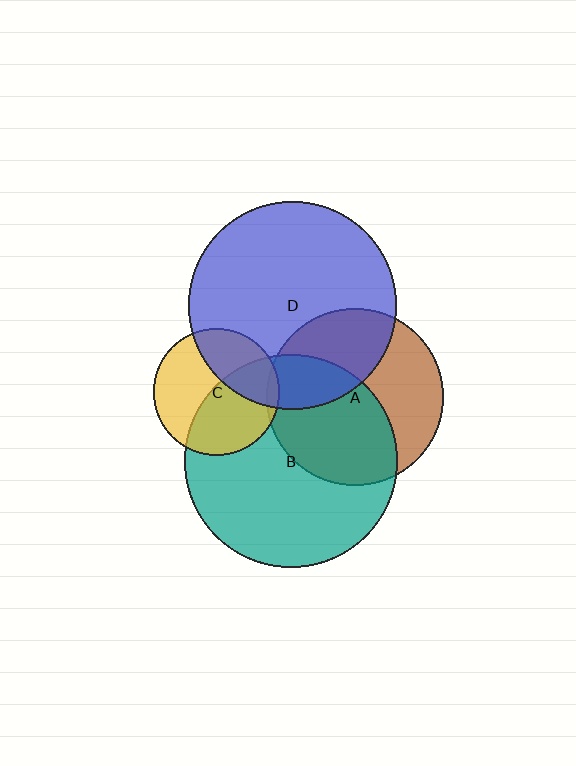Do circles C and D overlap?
Yes.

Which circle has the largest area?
Circle B (teal).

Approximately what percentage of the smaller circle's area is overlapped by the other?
Approximately 35%.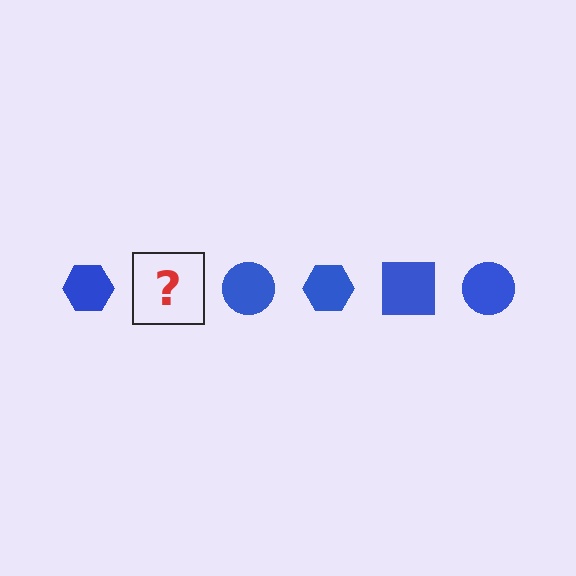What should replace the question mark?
The question mark should be replaced with a blue square.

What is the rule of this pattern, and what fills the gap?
The rule is that the pattern cycles through hexagon, square, circle shapes in blue. The gap should be filled with a blue square.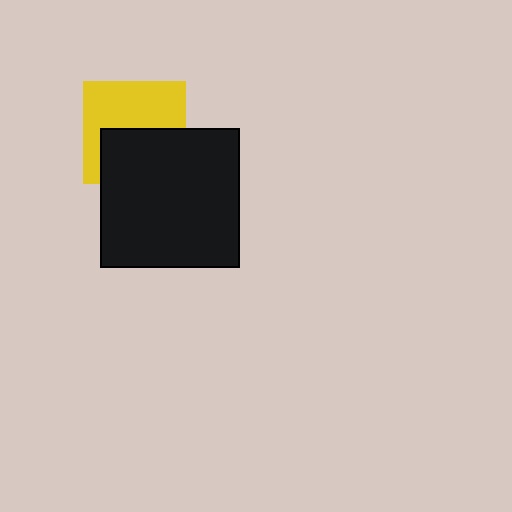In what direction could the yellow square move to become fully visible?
The yellow square could move up. That would shift it out from behind the black square entirely.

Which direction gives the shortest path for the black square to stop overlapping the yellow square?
Moving down gives the shortest separation.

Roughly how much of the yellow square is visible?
About half of it is visible (roughly 54%).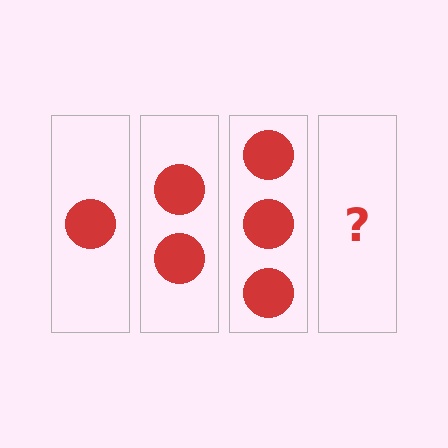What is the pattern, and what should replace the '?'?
The pattern is that each step adds one more circle. The '?' should be 4 circles.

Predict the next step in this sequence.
The next step is 4 circles.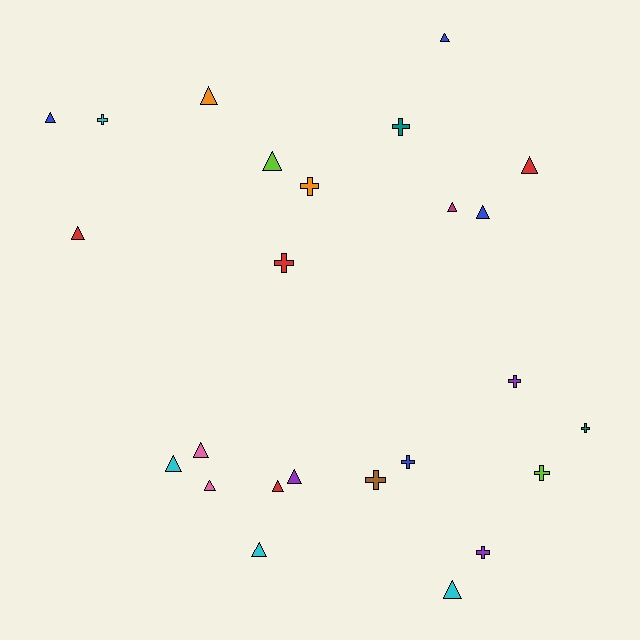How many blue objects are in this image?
There are 4 blue objects.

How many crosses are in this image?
There are 10 crosses.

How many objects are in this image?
There are 25 objects.